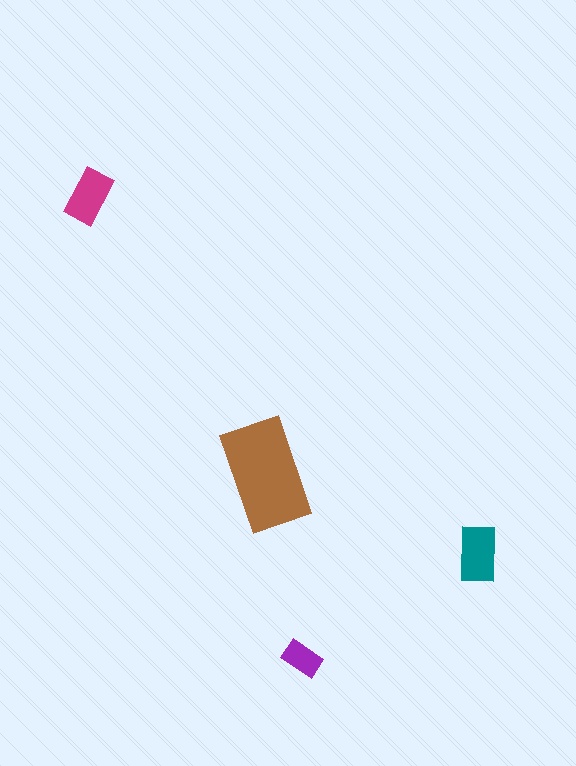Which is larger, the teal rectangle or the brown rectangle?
The brown one.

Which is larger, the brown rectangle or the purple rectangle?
The brown one.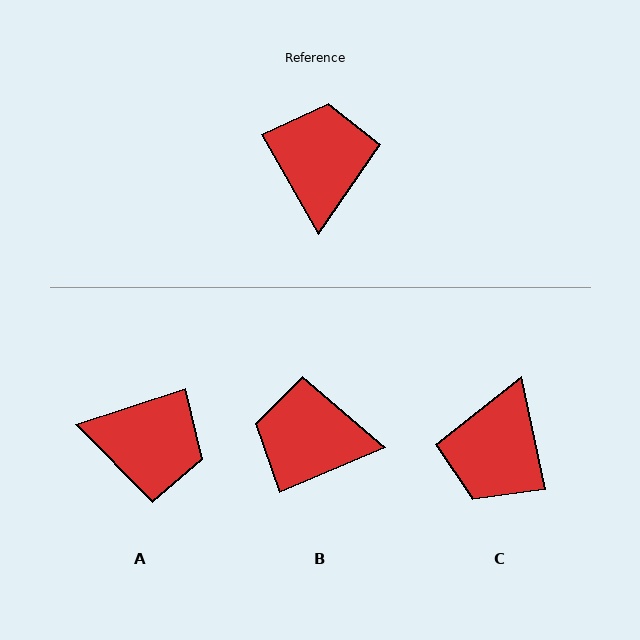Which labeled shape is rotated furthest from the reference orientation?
C, about 163 degrees away.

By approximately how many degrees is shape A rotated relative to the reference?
Approximately 101 degrees clockwise.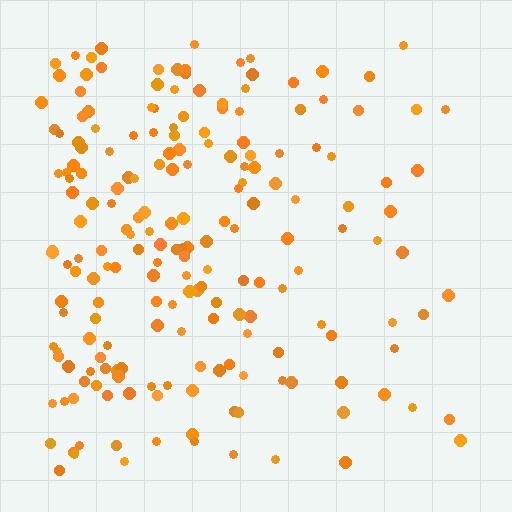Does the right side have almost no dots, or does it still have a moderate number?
Still a moderate number, just noticeably fewer than the left.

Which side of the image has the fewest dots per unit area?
The right.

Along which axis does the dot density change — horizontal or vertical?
Horizontal.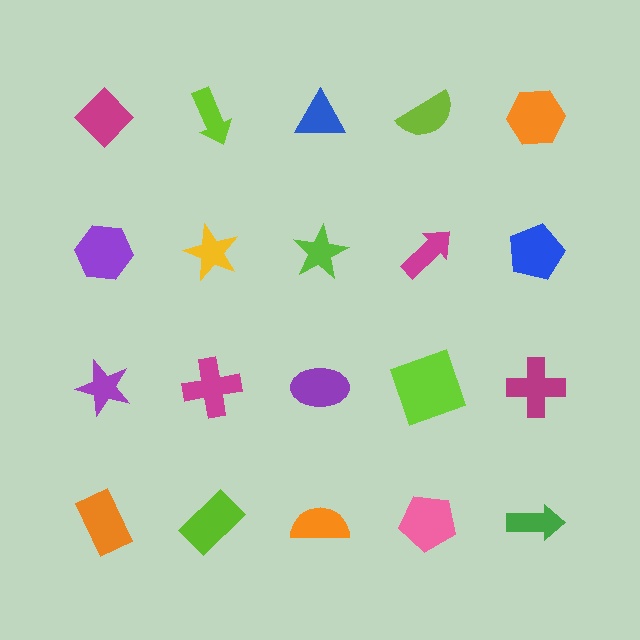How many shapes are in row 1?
5 shapes.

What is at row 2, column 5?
A blue pentagon.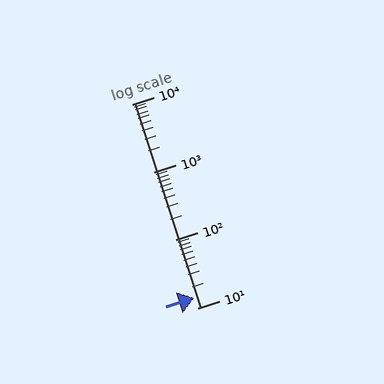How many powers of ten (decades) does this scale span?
The scale spans 3 decades, from 10 to 10000.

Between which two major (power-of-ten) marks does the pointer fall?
The pointer is between 10 and 100.